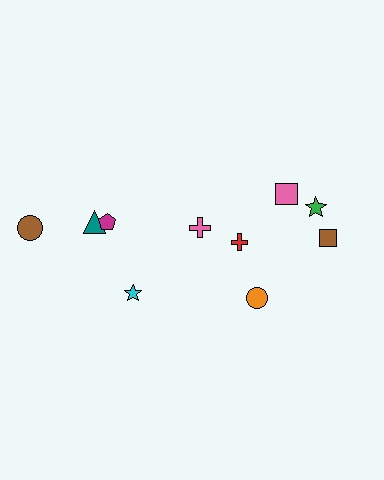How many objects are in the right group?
There are 6 objects.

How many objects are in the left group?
There are 4 objects.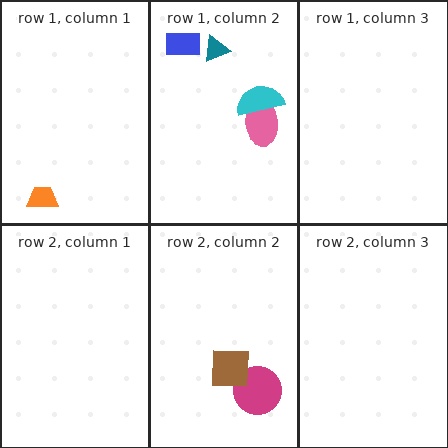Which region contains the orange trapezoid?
The row 1, column 1 region.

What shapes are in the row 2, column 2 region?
The magenta circle, the brown square.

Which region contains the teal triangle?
The row 1, column 2 region.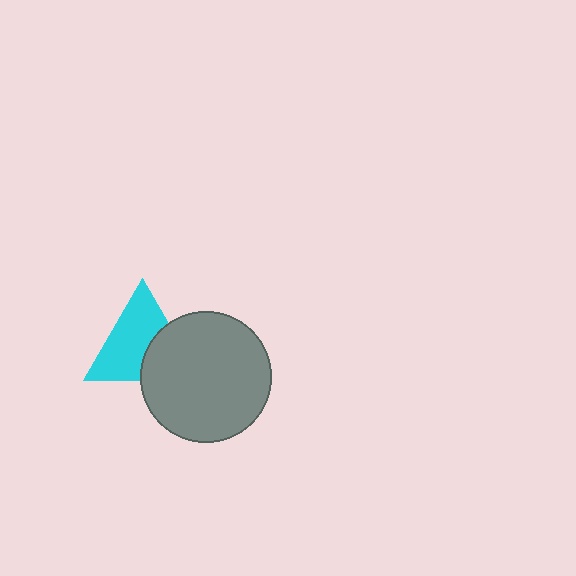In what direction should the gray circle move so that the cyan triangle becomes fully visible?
The gray circle should move toward the lower-right. That is the shortest direction to clear the overlap and leave the cyan triangle fully visible.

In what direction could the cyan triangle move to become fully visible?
The cyan triangle could move toward the upper-left. That would shift it out from behind the gray circle entirely.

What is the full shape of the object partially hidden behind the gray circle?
The partially hidden object is a cyan triangle.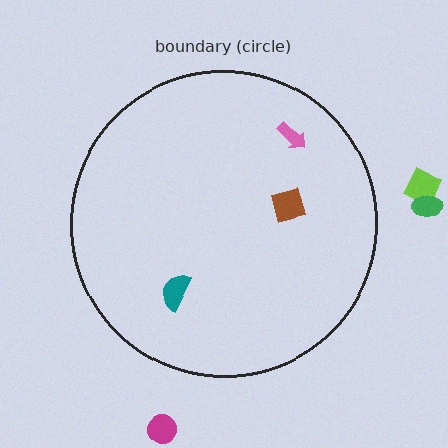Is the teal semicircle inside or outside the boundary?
Inside.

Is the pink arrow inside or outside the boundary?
Inside.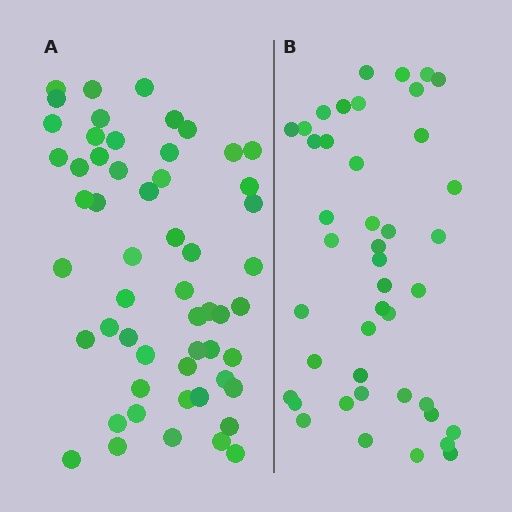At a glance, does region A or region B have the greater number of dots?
Region A (the left region) has more dots.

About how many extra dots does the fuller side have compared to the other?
Region A has roughly 12 or so more dots than region B.